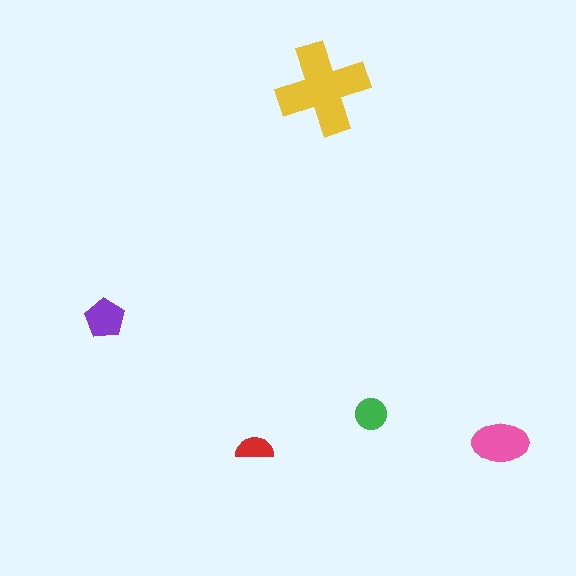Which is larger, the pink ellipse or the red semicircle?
The pink ellipse.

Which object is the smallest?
The red semicircle.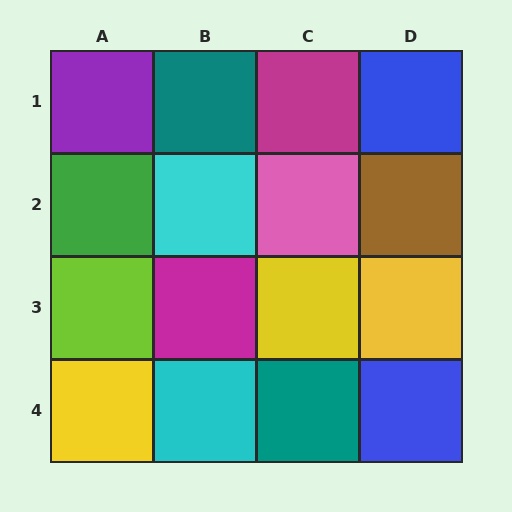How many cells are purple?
1 cell is purple.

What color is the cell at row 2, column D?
Brown.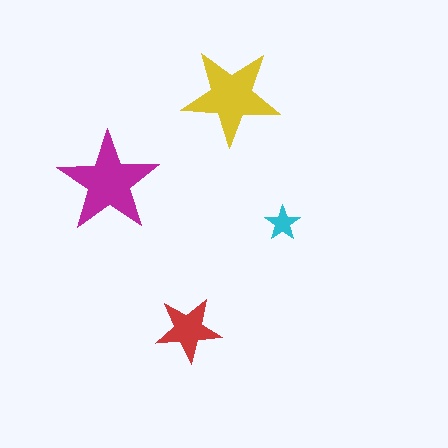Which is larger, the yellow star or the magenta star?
The magenta one.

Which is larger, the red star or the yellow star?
The yellow one.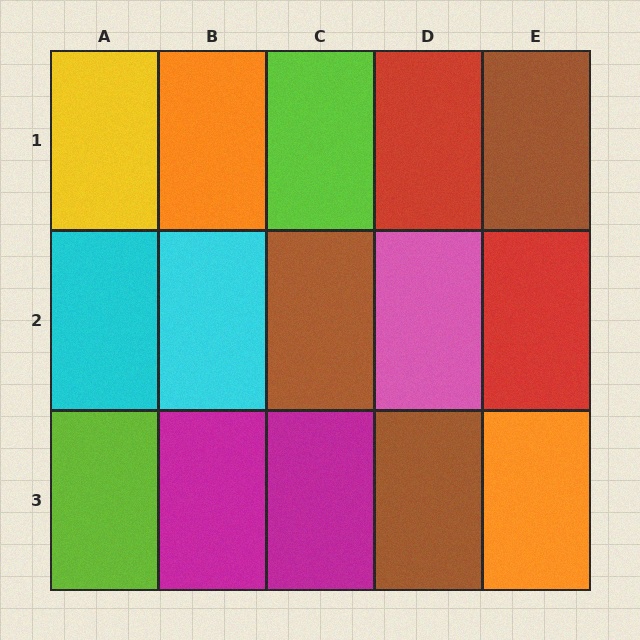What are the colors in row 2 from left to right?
Cyan, cyan, brown, pink, red.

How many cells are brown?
3 cells are brown.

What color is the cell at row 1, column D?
Red.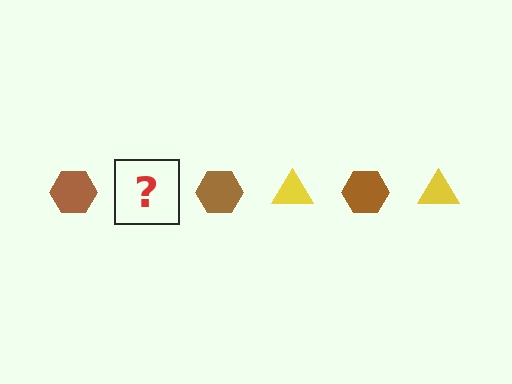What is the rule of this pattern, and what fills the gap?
The rule is that the pattern alternates between brown hexagon and yellow triangle. The gap should be filled with a yellow triangle.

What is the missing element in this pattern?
The missing element is a yellow triangle.